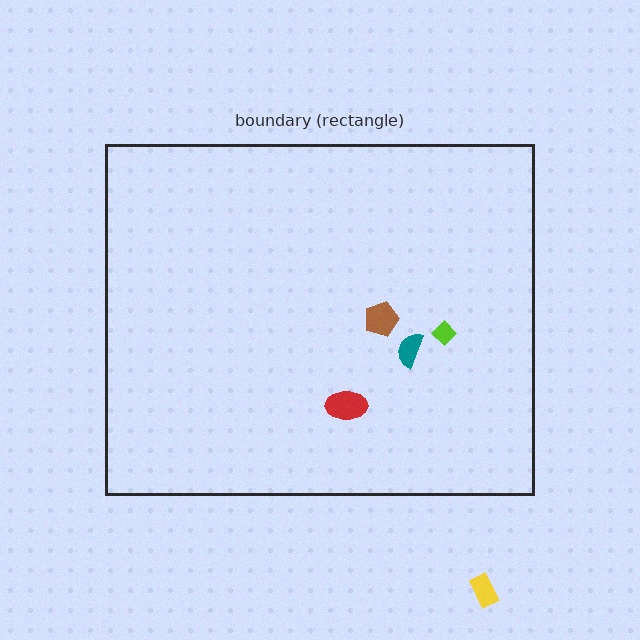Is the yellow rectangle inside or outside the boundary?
Outside.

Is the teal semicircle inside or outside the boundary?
Inside.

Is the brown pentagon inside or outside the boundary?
Inside.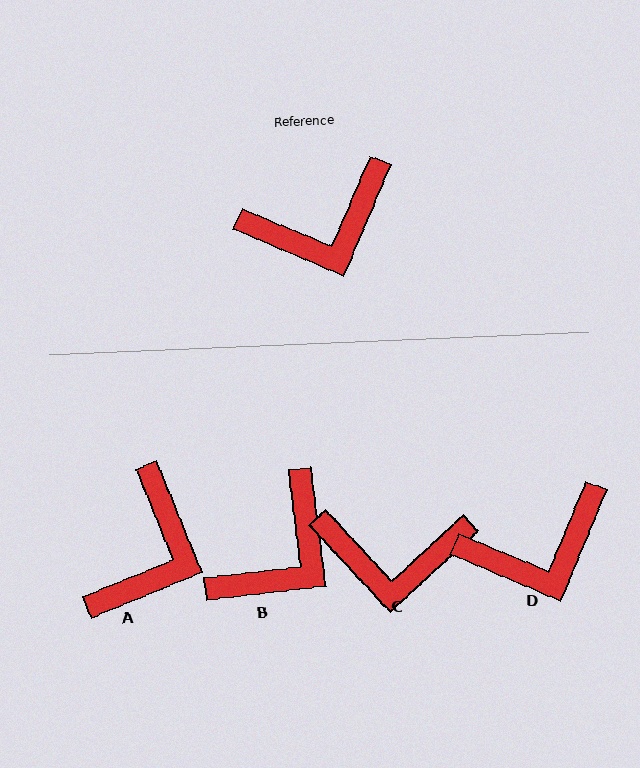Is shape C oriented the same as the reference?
No, it is off by about 25 degrees.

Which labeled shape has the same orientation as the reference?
D.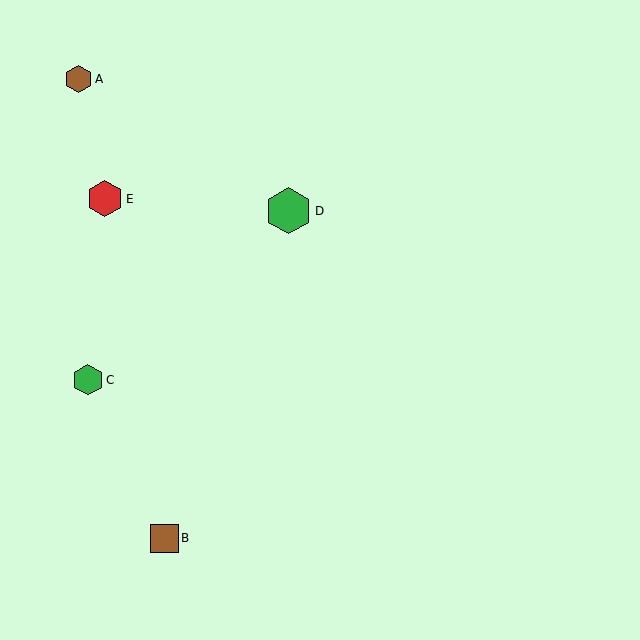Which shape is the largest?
The green hexagon (labeled D) is the largest.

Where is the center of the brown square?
The center of the brown square is at (164, 538).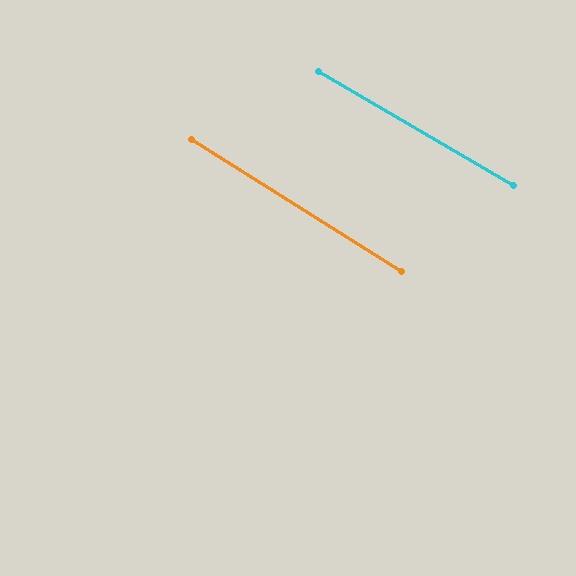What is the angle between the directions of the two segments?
Approximately 2 degrees.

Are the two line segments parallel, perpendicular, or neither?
Parallel — their directions differ by only 2.0°.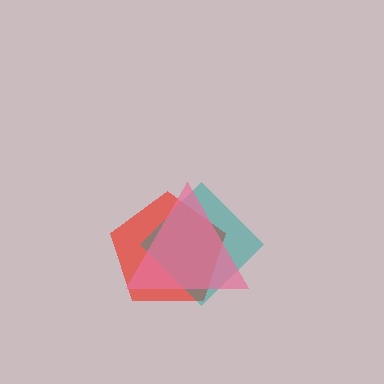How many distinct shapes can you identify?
There are 3 distinct shapes: a red pentagon, a teal diamond, a pink triangle.